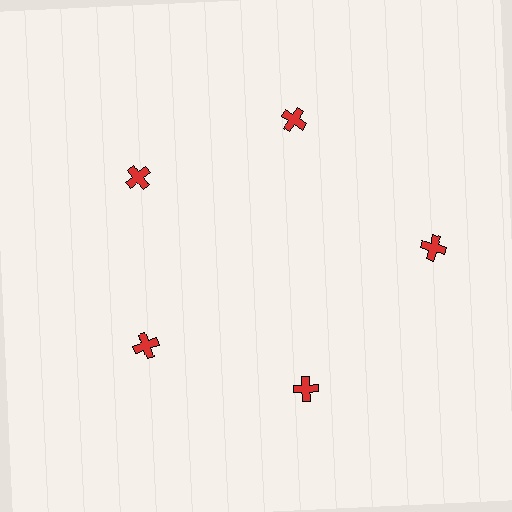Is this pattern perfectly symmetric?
No. The 5 red crosses are arranged in a ring, but one element near the 3 o'clock position is pushed outward from the center, breaking the 5-fold rotational symmetry.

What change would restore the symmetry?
The symmetry would be restored by moving it inward, back onto the ring so that all 5 crosses sit at equal angles and equal distance from the center.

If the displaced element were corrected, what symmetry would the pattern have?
It would have 5-fold rotational symmetry — the pattern would map onto itself every 72 degrees.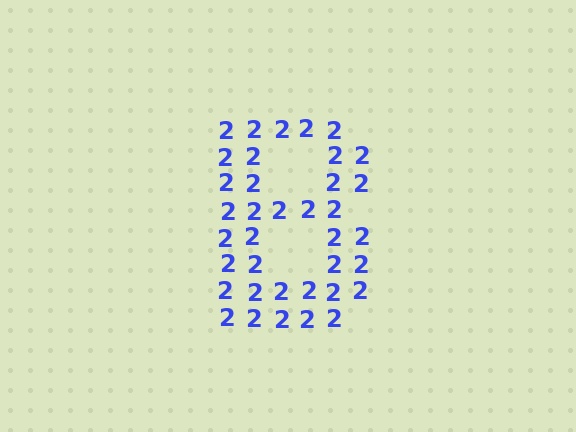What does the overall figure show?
The overall figure shows the letter B.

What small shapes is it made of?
It is made of small digit 2's.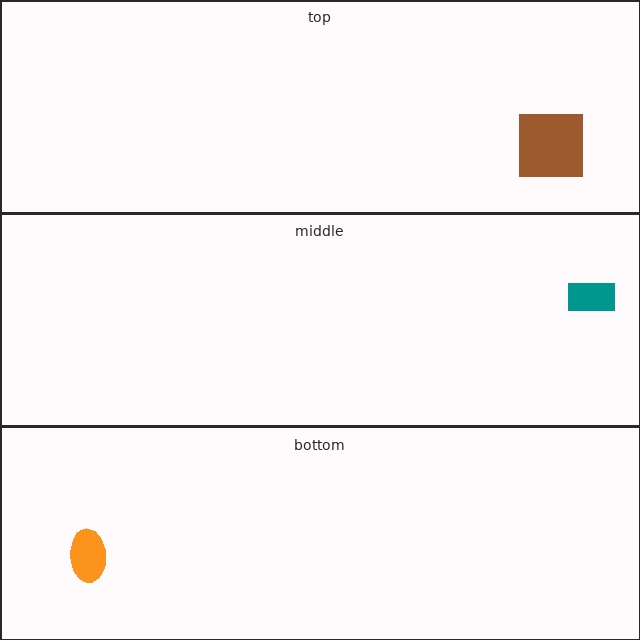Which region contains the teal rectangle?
The middle region.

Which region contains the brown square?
The top region.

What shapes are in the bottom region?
The orange ellipse.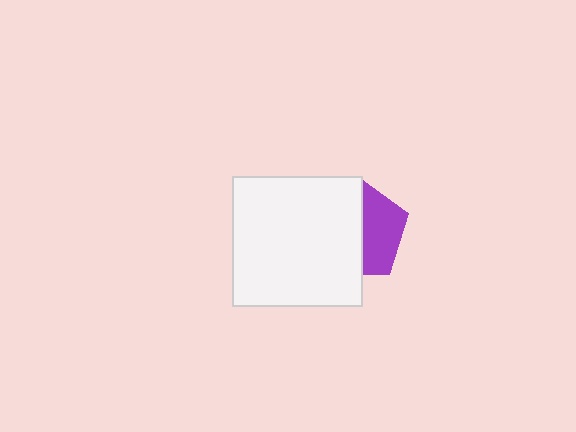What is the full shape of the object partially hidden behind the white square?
The partially hidden object is a purple pentagon.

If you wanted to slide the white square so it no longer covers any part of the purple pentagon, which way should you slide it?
Slide it left — that is the most direct way to separate the two shapes.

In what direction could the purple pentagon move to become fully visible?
The purple pentagon could move right. That would shift it out from behind the white square entirely.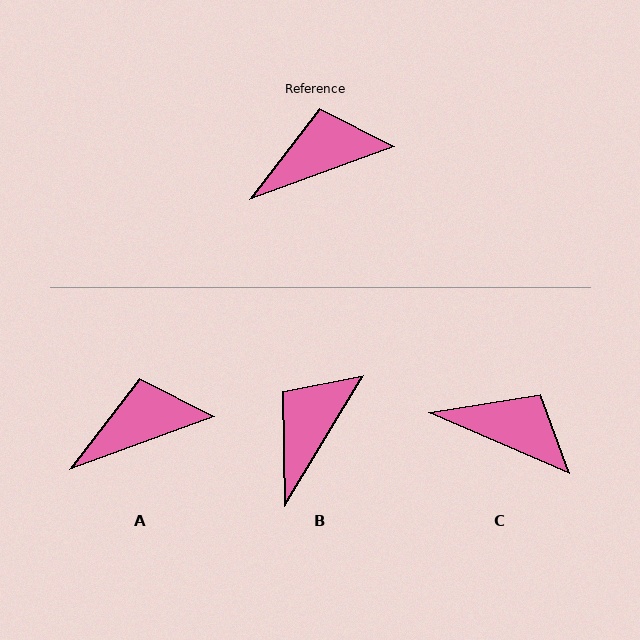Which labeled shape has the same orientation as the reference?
A.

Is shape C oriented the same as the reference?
No, it is off by about 43 degrees.